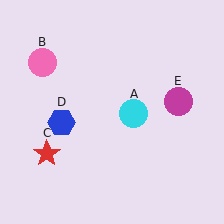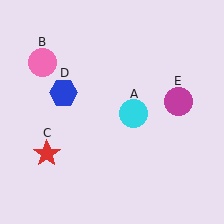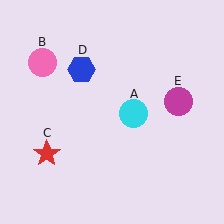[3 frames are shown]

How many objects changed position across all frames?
1 object changed position: blue hexagon (object D).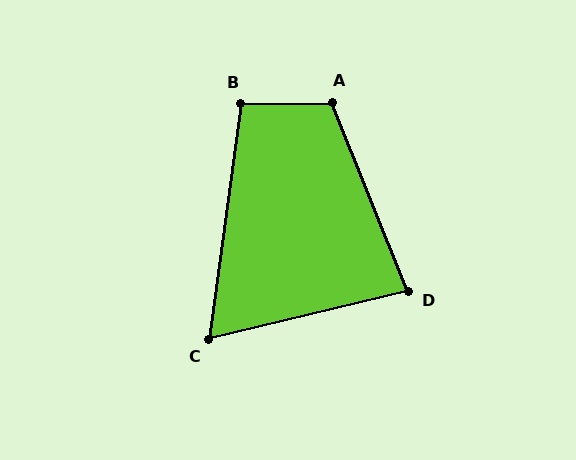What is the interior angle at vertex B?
Approximately 99 degrees (obtuse).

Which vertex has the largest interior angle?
A, at approximately 111 degrees.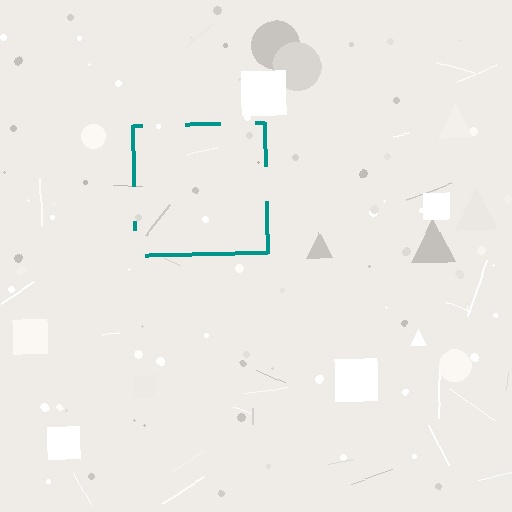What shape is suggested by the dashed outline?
The dashed outline suggests a square.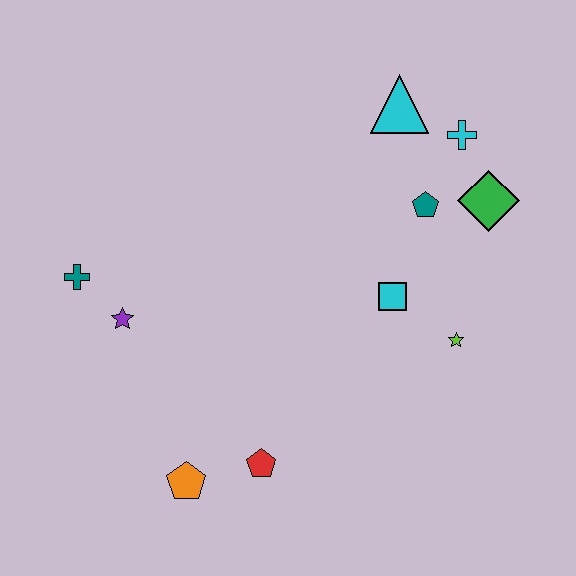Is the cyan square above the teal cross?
No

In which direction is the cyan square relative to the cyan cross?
The cyan square is below the cyan cross.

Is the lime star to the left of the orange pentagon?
No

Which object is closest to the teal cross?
The purple star is closest to the teal cross.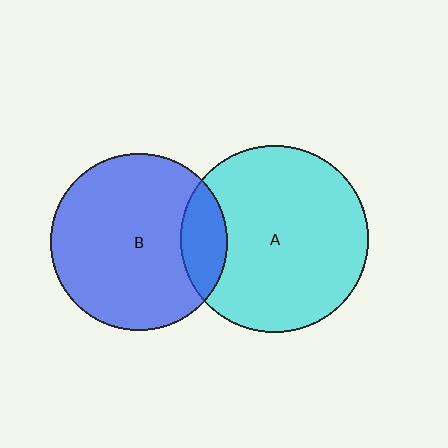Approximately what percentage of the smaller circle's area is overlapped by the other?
Approximately 15%.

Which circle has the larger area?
Circle A (cyan).